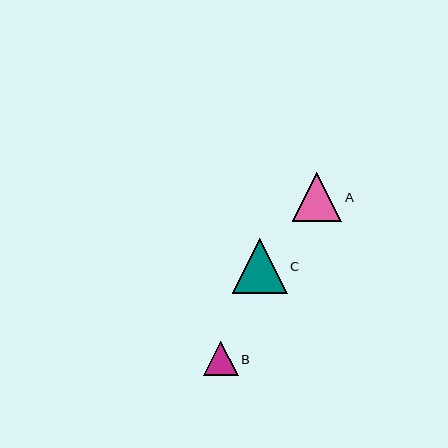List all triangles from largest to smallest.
From largest to smallest: C, A, B.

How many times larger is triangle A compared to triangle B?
Triangle A is approximately 1.4 times the size of triangle B.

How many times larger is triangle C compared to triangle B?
Triangle C is approximately 1.6 times the size of triangle B.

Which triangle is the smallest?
Triangle B is the smallest with a size of approximately 34 pixels.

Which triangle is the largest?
Triangle C is the largest with a size of approximately 55 pixels.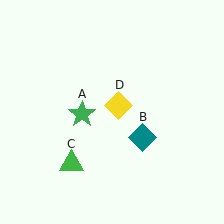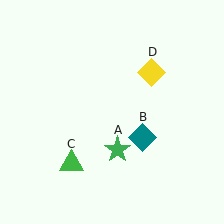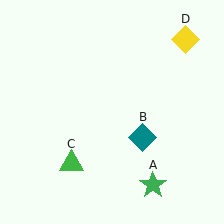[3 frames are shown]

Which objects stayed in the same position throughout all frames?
Teal diamond (object B) and green triangle (object C) remained stationary.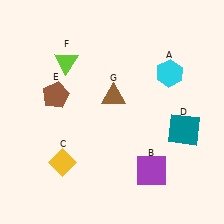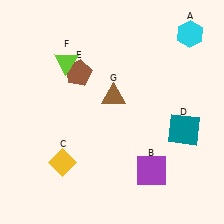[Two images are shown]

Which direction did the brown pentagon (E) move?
The brown pentagon (E) moved right.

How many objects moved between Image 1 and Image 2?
2 objects moved between the two images.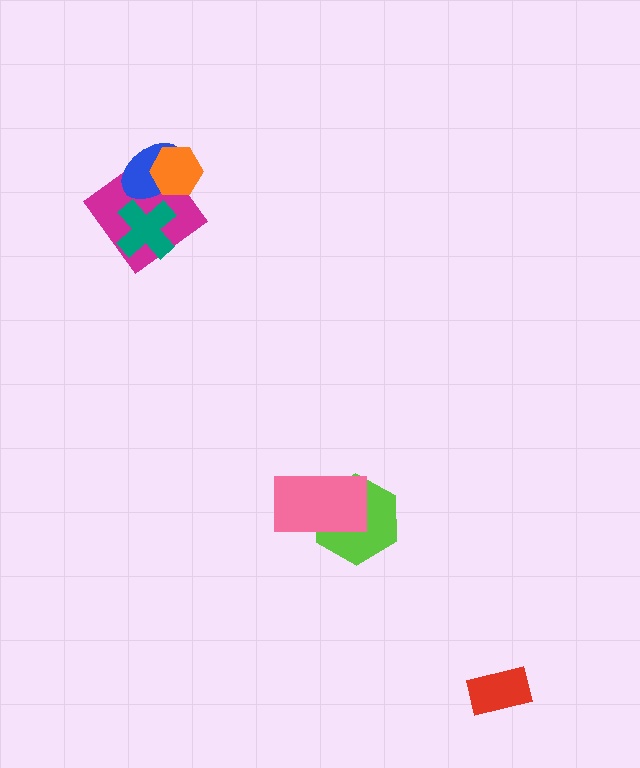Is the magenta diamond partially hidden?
Yes, it is partially covered by another shape.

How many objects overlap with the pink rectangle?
1 object overlaps with the pink rectangle.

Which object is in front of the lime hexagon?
The pink rectangle is in front of the lime hexagon.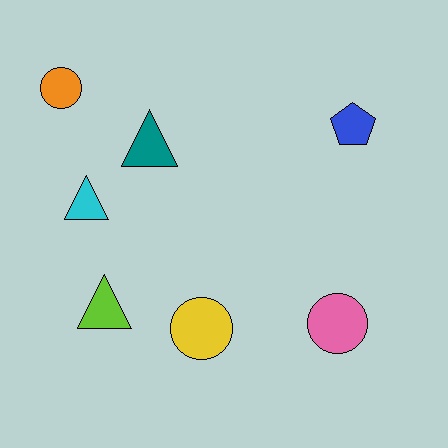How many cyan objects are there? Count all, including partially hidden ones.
There is 1 cyan object.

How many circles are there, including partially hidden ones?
There are 3 circles.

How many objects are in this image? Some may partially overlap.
There are 7 objects.